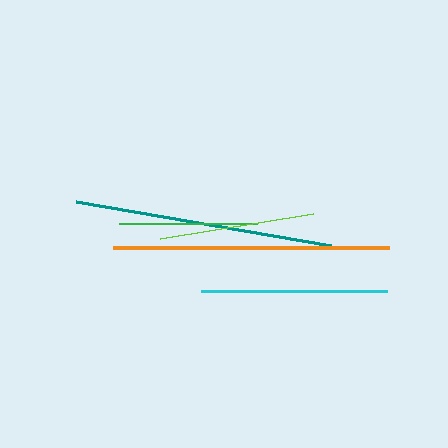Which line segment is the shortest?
The green line is the shortest at approximately 139 pixels.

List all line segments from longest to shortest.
From longest to shortest: orange, teal, cyan, lime, green.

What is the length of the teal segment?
The teal segment is approximately 259 pixels long.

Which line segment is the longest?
The orange line is the longest at approximately 275 pixels.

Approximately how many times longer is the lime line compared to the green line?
The lime line is approximately 1.1 times the length of the green line.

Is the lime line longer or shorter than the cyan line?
The cyan line is longer than the lime line.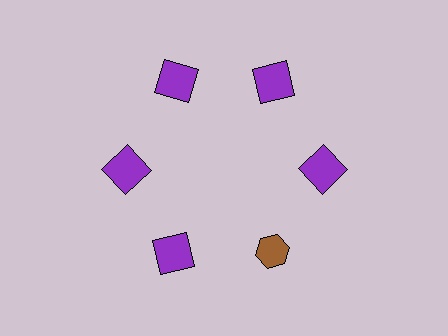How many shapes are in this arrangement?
There are 6 shapes arranged in a ring pattern.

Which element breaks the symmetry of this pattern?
The brown hexagon at roughly the 5 o'clock position breaks the symmetry. All other shapes are purple squares.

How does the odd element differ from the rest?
It differs in both color (brown instead of purple) and shape (hexagon instead of square).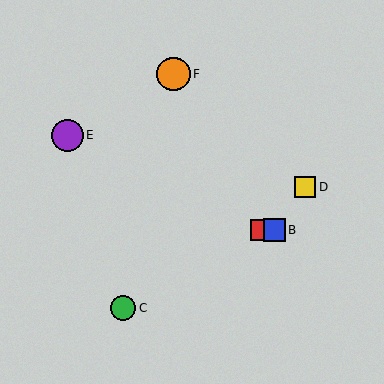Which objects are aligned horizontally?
Objects A, B are aligned horizontally.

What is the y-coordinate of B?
Object B is at y≈230.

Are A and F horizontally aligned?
No, A is at y≈230 and F is at y≈74.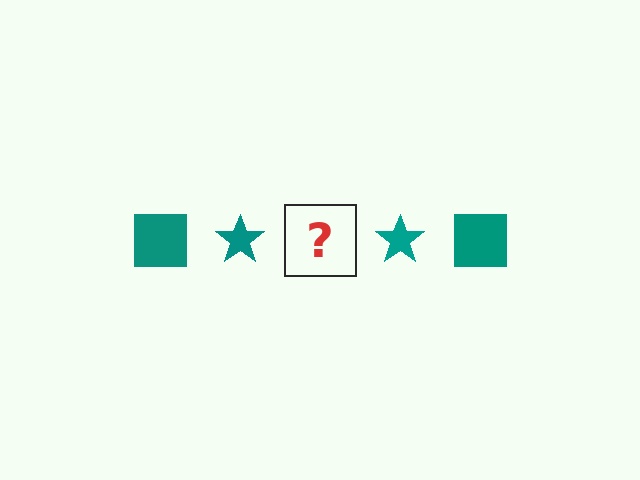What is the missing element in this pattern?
The missing element is a teal square.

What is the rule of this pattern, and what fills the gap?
The rule is that the pattern cycles through square, star shapes in teal. The gap should be filled with a teal square.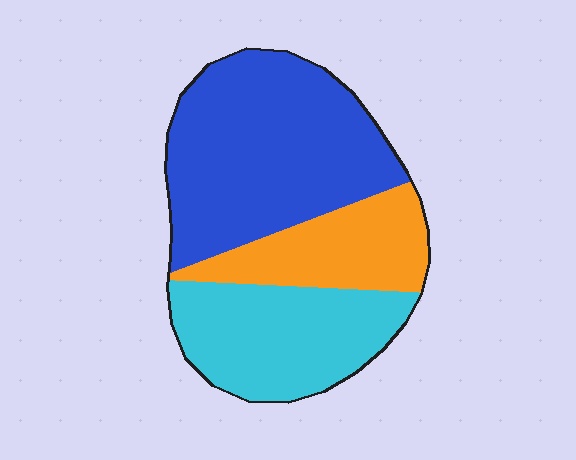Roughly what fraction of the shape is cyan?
Cyan takes up between a quarter and a half of the shape.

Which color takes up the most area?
Blue, at roughly 50%.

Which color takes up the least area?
Orange, at roughly 20%.